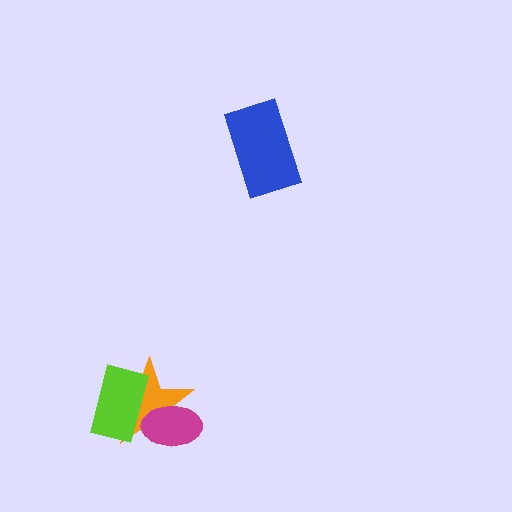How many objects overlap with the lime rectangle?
2 objects overlap with the lime rectangle.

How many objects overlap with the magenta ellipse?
2 objects overlap with the magenta ellipse.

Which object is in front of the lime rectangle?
The magenta ellipse is in front of the lime rectangle.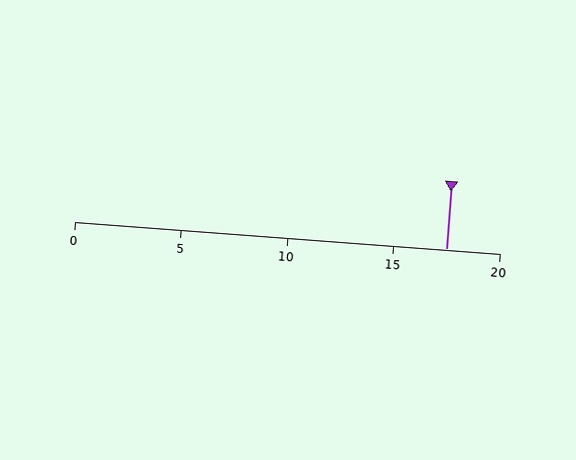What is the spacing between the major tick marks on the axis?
The major ticks are spaced 5 apart.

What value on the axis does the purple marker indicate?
The marker indicates approximately 17.5.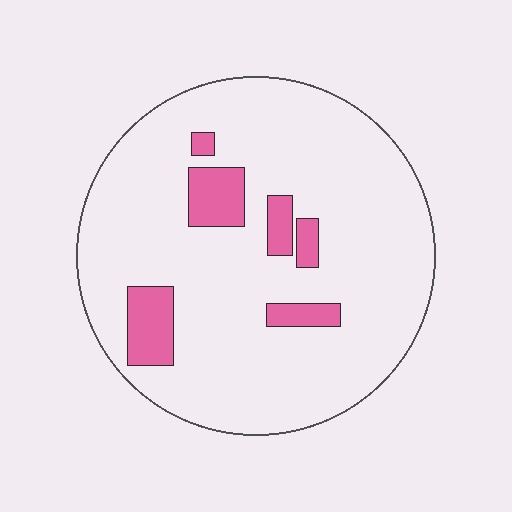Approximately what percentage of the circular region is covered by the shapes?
Approximately 10%.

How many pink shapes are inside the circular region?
6.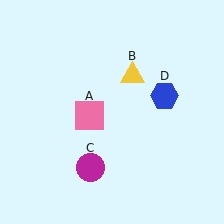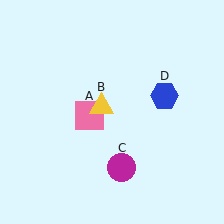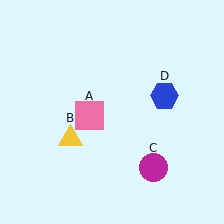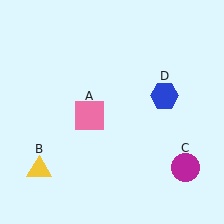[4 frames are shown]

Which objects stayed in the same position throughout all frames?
Pink square (object A) and blue hexagon (object D) remained stationary.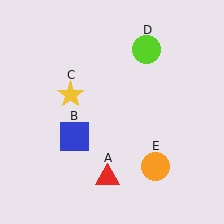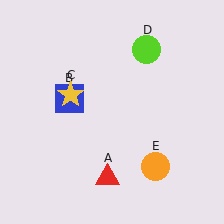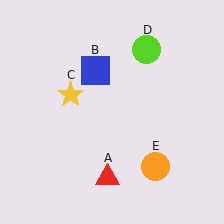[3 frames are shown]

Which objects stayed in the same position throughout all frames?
Red triangle (object A) and yellow star (object C) and lime circle (object D) and orange circle (object E) remained stationary.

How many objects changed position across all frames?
1 object changed position: blue square (object B).